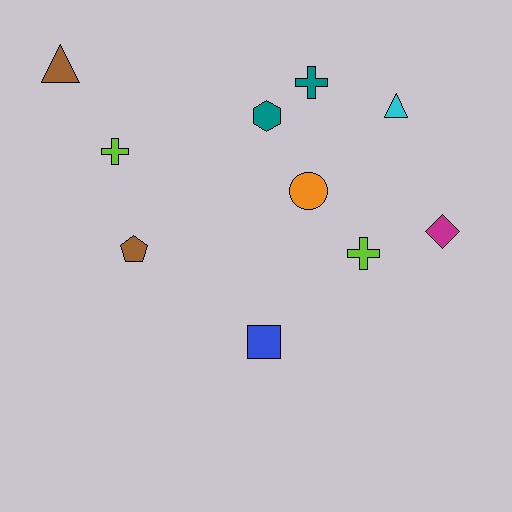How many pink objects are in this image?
There are no pink objects.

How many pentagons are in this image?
There is 1 pentagon.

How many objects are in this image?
There are 10 objects.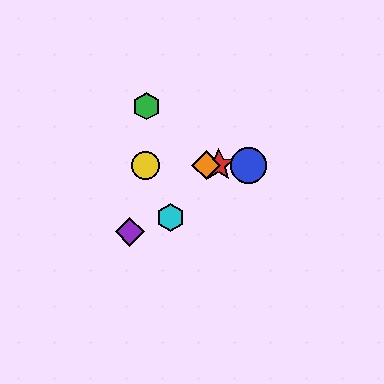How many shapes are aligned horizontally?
4 shapes (the red star, the blue circle, the yellow circle, the orange diamond) are aligned horizontally.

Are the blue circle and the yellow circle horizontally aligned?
Yes, both are at y≈165.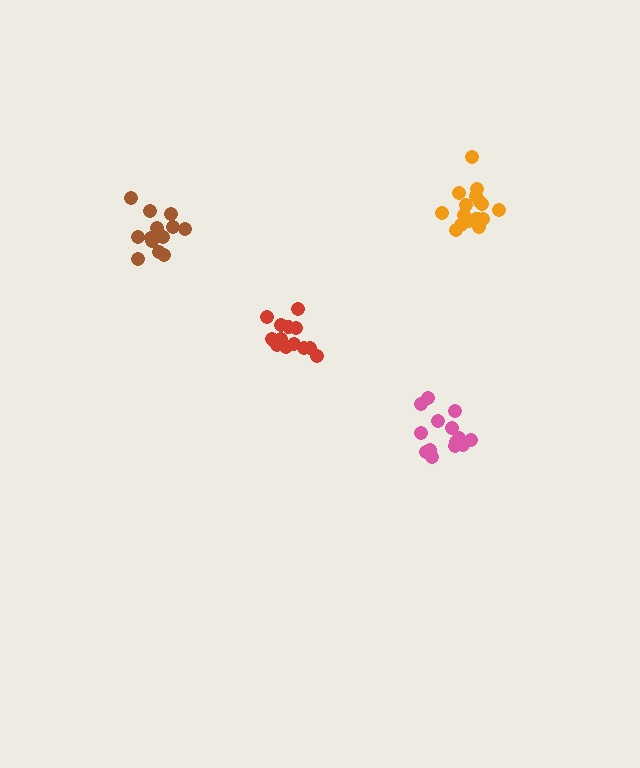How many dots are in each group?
Group 1: 17 dots, Group 2: 13 dots, Group 3: 14 dots, Group 4: 14 dots (58 total).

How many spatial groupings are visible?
There are 4 spatial groupings.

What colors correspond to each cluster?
The clusters are colored: orange, brown, pink, red.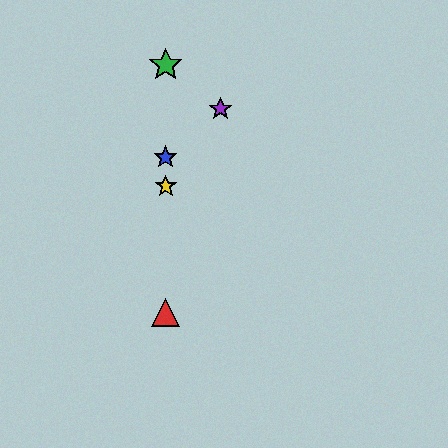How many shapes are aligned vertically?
4 shapes (the red triangle, the blue star, the green star, the yellow star) are aligned vertically.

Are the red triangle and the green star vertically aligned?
Yes, both are at x≈166.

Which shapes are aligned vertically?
The red triangle, the blue star, the green star, the yellow star are aligned vertically.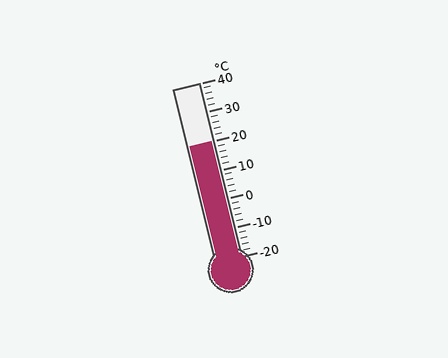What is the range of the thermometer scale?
The thermometer scale ranges from -20°C to 40°C.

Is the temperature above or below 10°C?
The temperature is above 10°C.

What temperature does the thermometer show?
The thermometer shows approximately 20°C.